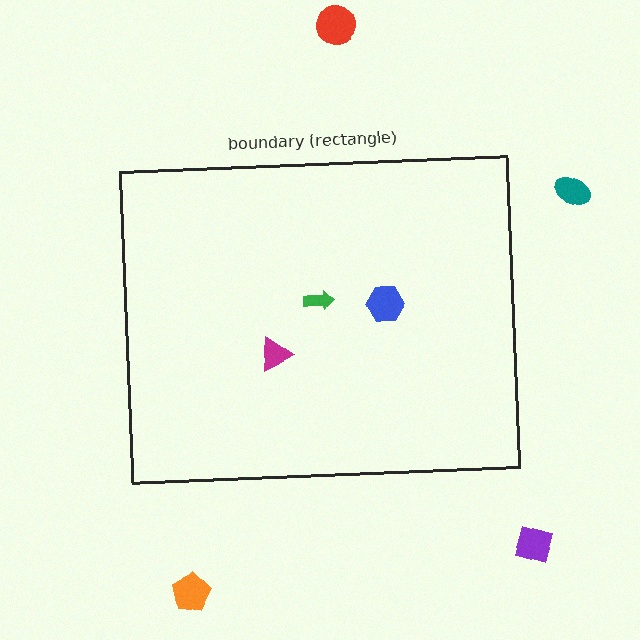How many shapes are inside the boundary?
3 inside, 4 outside.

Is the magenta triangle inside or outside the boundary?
Inside.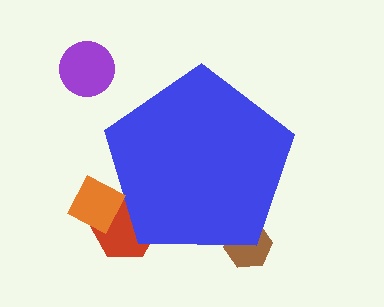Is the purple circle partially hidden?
No, the purple circle is fully visible.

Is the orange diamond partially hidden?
No, the orange diamond is fully visible.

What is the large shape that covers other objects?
A blue pentagon.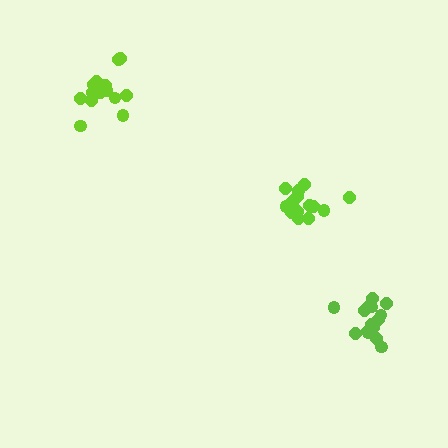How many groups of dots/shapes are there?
There are 3 groups.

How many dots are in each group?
Group 1: 16 dots, Group 2: 16 dots, Group 3: 15 dots (47 total).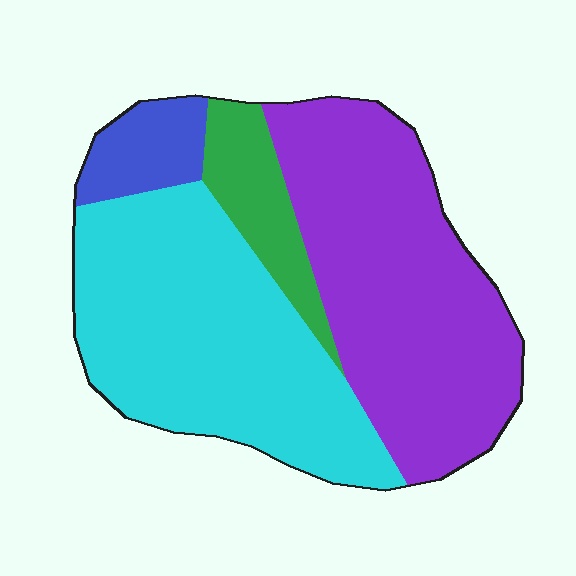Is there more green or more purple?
Purple.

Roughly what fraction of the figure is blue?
Blue covers about 5% of the figure.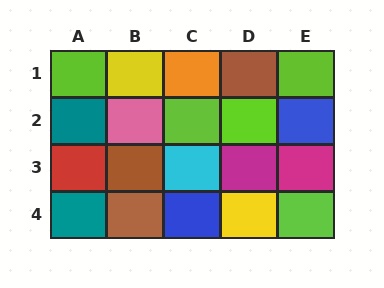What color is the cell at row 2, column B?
Pink.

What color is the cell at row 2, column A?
Teal.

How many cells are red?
1 cell is red.